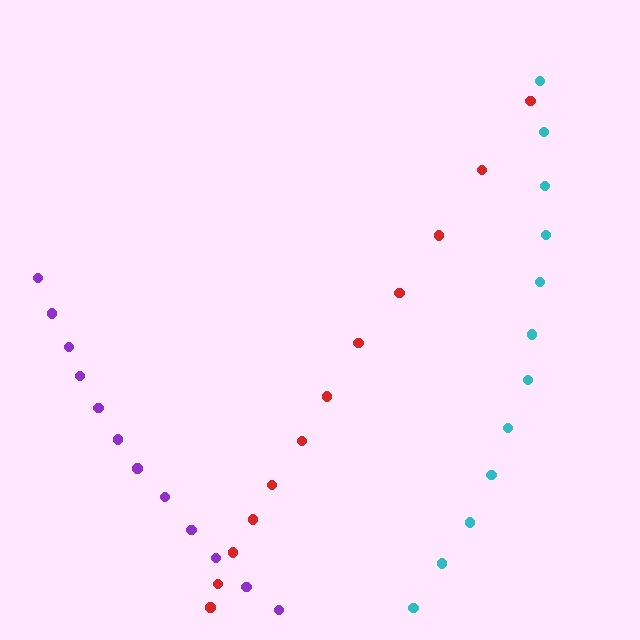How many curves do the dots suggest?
There are 3 distinct paths.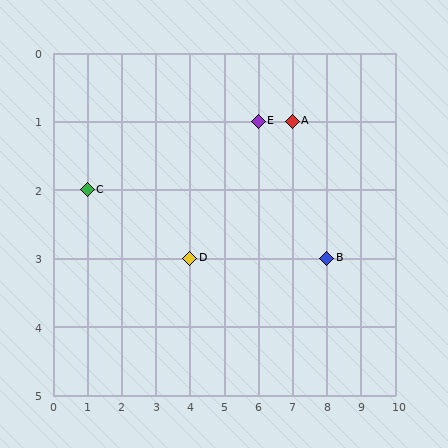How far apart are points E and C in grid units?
Points E and C are 5 columns and 1 row apart (about 5.1 grid units diagonally).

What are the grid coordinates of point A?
Point A is at grid coordinates (7, 1).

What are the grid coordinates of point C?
Point C is at grid coordinates (1, 2).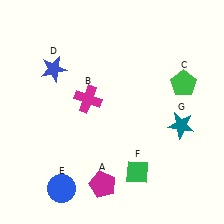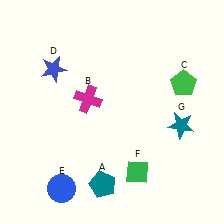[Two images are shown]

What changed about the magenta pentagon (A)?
In Image 1, A is magenta. In Image 2, it changed to teal.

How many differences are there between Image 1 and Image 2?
There is 1 difference between the two images.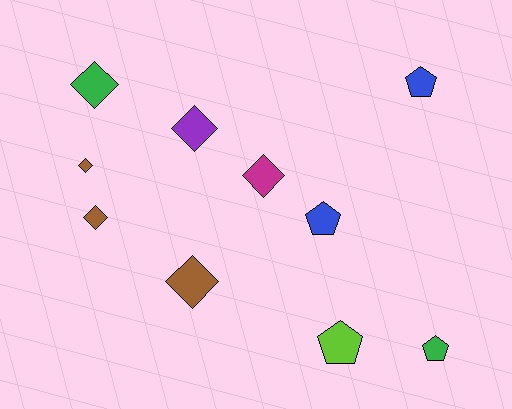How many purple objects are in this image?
There is 1 purple object.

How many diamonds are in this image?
There are 6 diamonds.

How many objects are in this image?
There are 10 objects.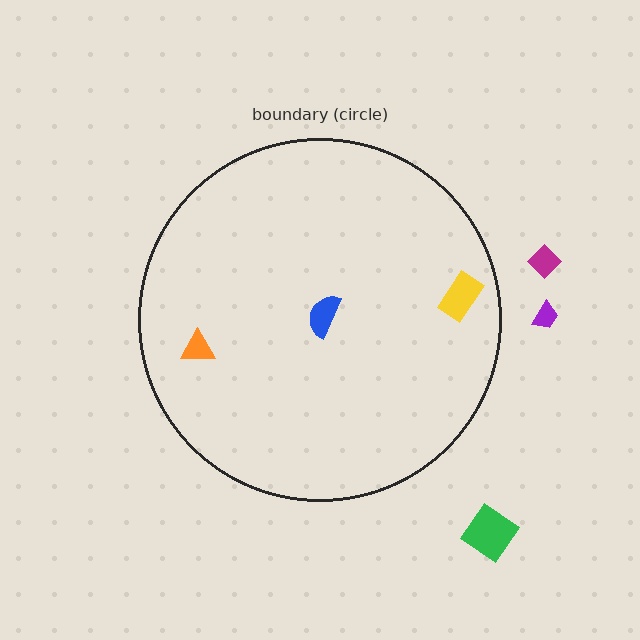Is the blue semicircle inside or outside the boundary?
Inside.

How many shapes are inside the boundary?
3 inside, 3 outside.